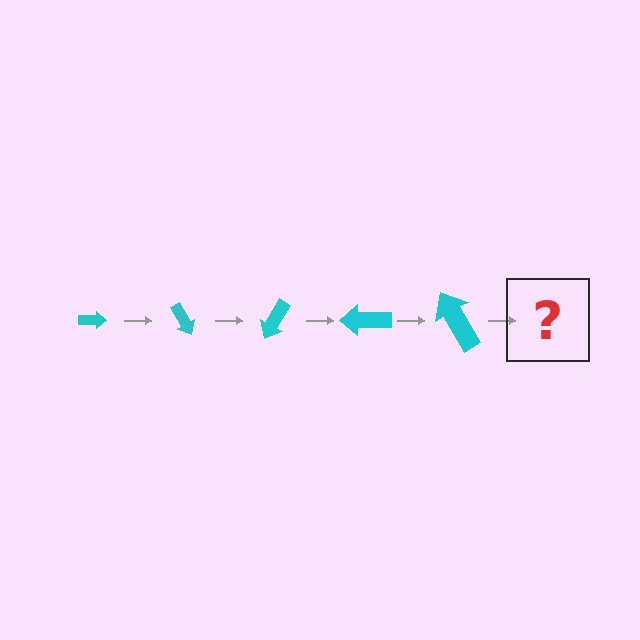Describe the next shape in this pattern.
It should be an arrow, larger than the previous one and rotated 300 degrees from the start.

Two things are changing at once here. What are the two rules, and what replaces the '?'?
The two rules are that the arrow grows larger each step and it rotates 60 degrees each step. The '?' should be an arrow, larger than the previous one and rotated 300 degrees from the start.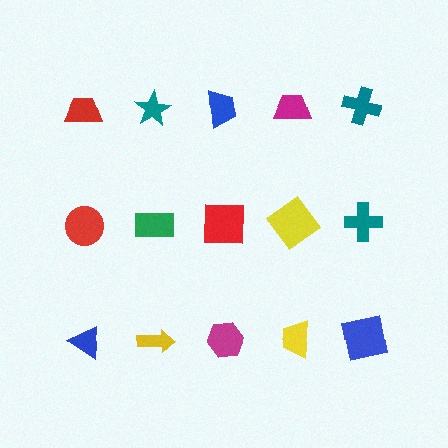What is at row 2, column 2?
A green rectangle.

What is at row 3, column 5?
A blue square.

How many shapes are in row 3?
5 shapes.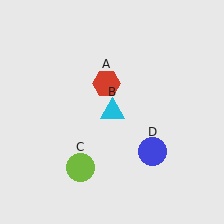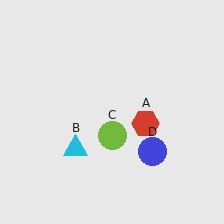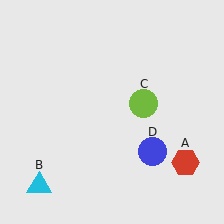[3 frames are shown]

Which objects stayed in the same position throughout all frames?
Blue circle (object D) remained stationary.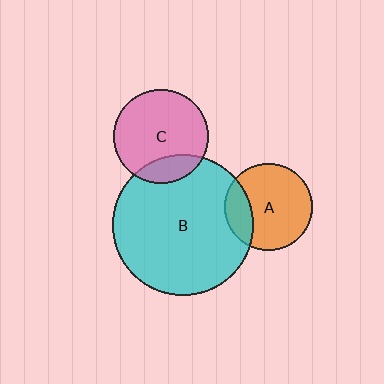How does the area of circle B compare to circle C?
Approximately 2.2 times.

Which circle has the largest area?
Circle B (cyan).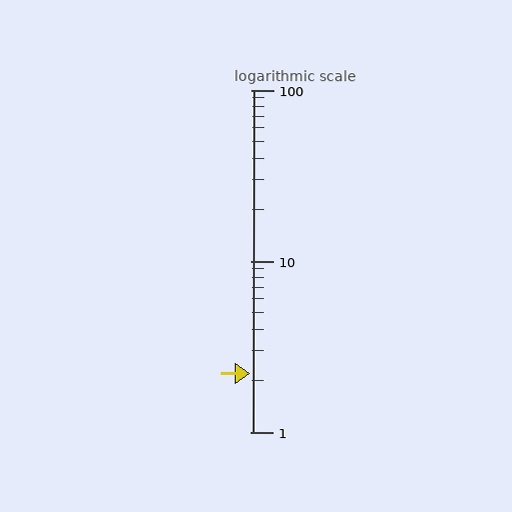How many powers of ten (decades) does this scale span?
The scale spans 2 decades, from 1 to 100.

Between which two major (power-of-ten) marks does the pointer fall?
The pointer is between 1 and 10.